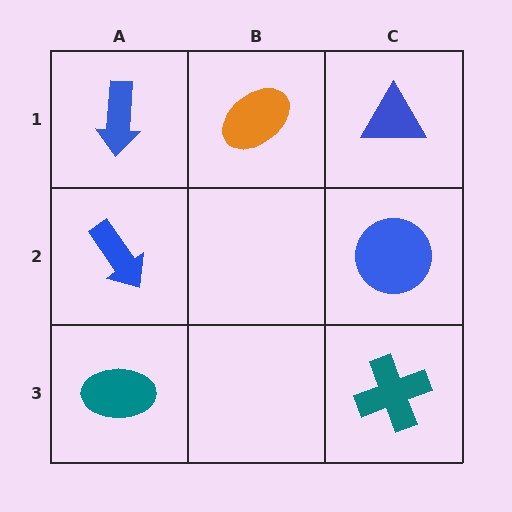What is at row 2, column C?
A blue circle.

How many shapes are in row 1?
3 shapes.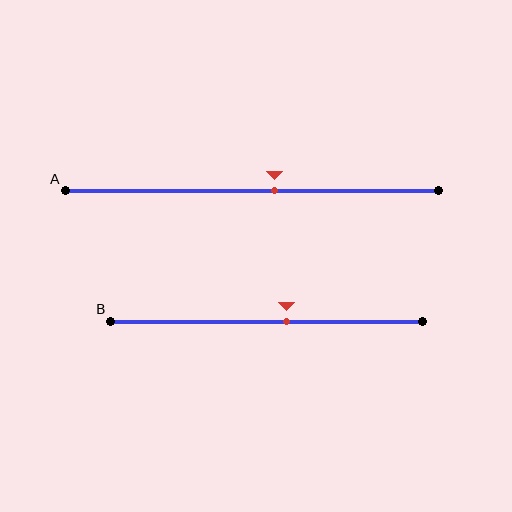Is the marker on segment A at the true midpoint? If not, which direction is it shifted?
No, the marker on segment A is shifted to the right by about 6% of the segment length.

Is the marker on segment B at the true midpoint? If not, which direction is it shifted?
No, the marker on segment B is shifted to the right by about 6% of the segment length.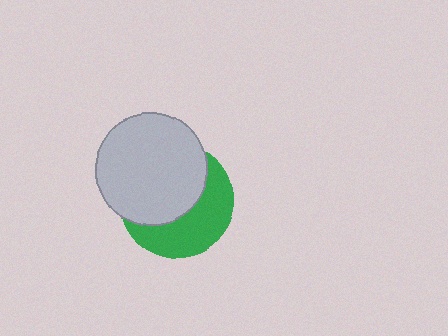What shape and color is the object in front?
The object in front is a light gray circle.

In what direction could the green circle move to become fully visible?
The green circle could move toward the lower-right. That would shift it out from behind the light gray circle entirely.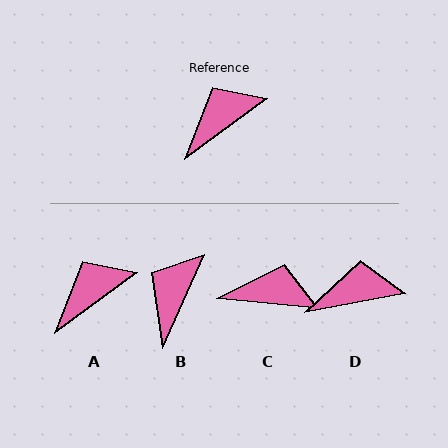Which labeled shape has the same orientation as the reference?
A.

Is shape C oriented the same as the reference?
No, it is off by about 42 degrees.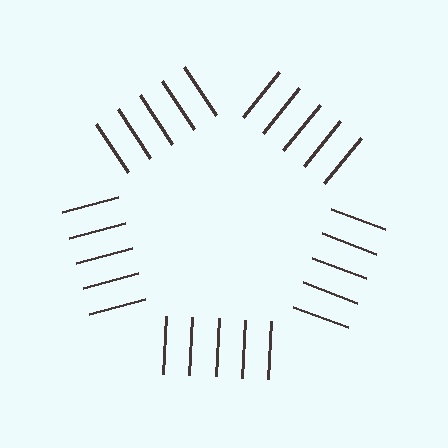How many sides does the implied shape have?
5 sides — the line-ends trace a pentagon.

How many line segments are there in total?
25 — 5 along each of the 5 edges.